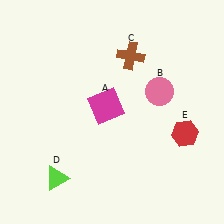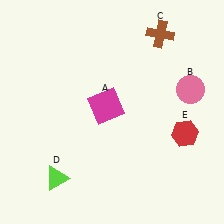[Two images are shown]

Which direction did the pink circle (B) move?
The pink circle (B) moved right.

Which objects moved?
The objects that moved are: the pink circle (B), the brown cross (C).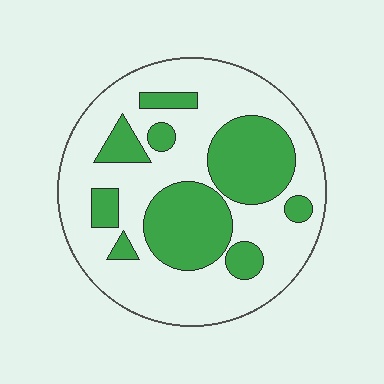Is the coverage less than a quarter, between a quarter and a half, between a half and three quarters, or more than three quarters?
Between a quarter and a half.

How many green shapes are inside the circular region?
9.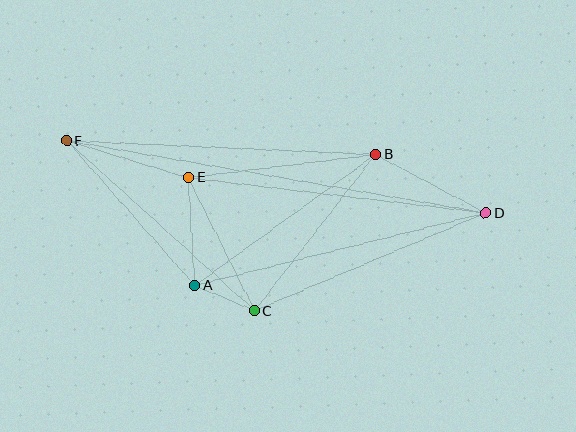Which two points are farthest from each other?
Points D and F are farthest from each other.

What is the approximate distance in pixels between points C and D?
The distance between C and D is approximately 251 pixels.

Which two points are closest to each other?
Points A and C are closest to each other.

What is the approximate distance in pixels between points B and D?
The distance between B and D is approximately 125 pixels.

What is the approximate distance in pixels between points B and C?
The distance between B and C is approximately 198 pixels.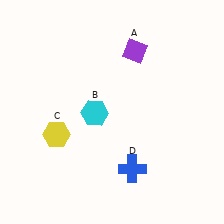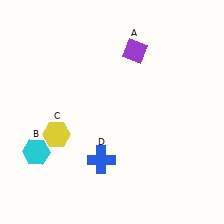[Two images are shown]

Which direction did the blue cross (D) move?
The blue cross (D) moved left.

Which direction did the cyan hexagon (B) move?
The cyan hexagon (B) moved left.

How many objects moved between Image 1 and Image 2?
2 objects moved between the two images.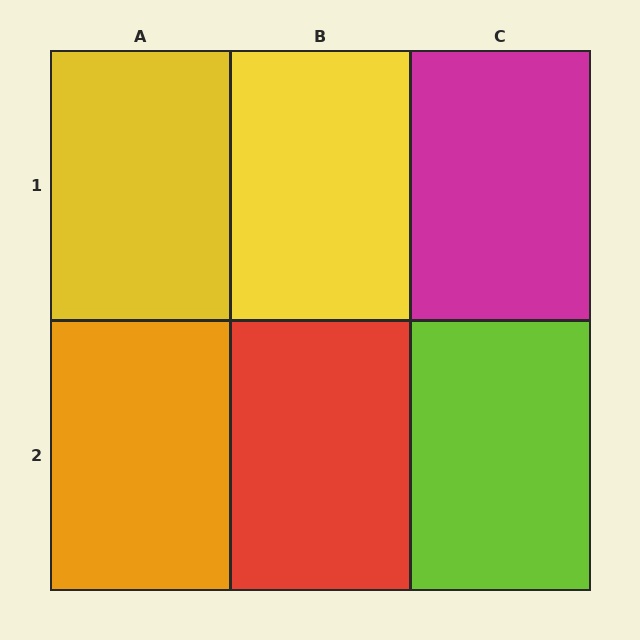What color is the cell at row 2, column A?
Orange.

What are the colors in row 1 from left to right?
Yellow, yellow, magenta.